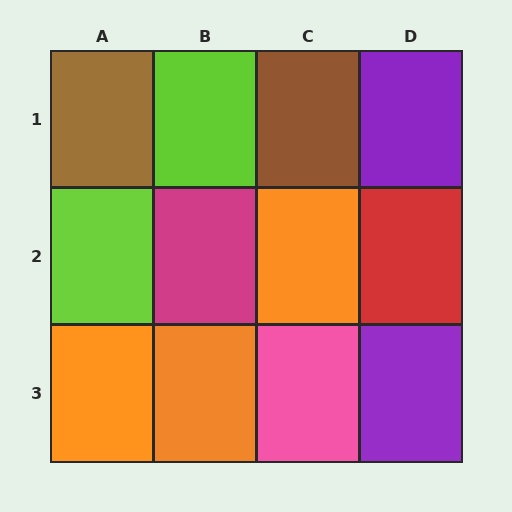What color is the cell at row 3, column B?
Orange.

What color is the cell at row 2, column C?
Orange.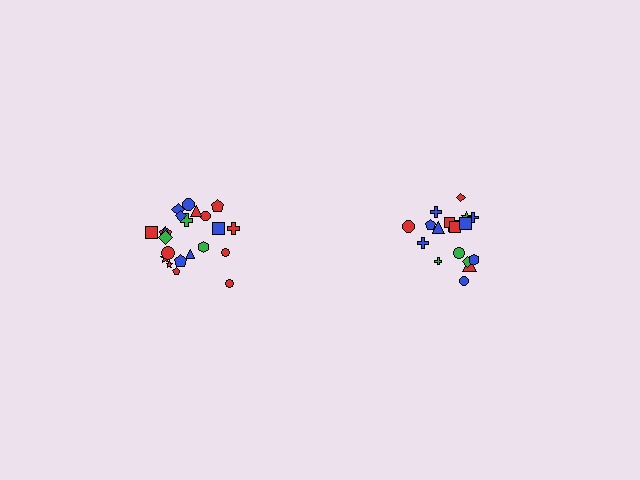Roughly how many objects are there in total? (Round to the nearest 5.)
Roughly 40 objects in total.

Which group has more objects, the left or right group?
The left group.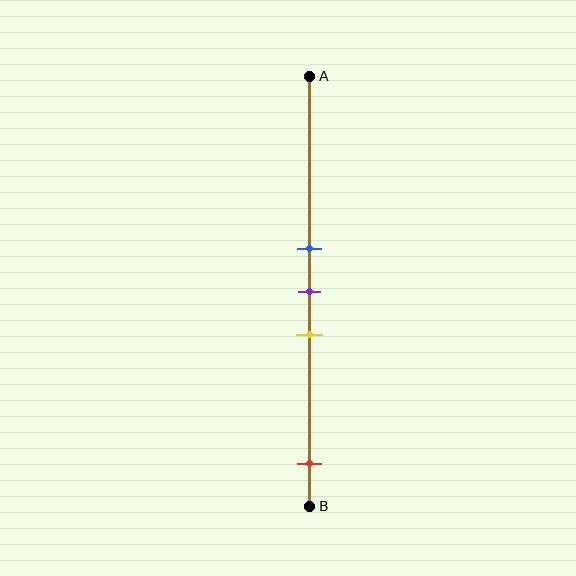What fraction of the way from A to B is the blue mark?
The blue mark is approximately 40% (0.4) of the way from A to B.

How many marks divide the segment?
There are 4 marks dividing the segment.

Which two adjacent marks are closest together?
The blue and purple marks are the closest adjacent pair.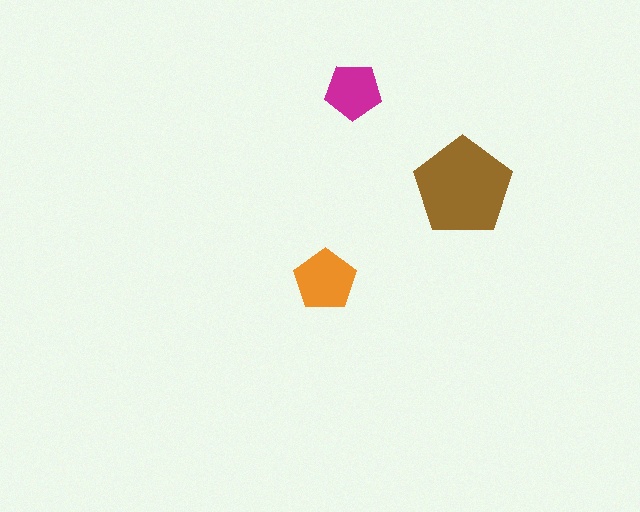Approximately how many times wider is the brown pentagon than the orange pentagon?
About 1.5 times wider.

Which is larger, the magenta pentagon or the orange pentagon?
The orange one.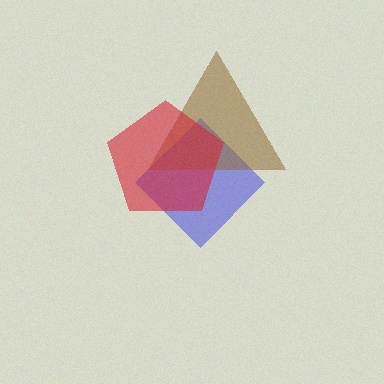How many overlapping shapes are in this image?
There are 3 overlapping shapes in the image.